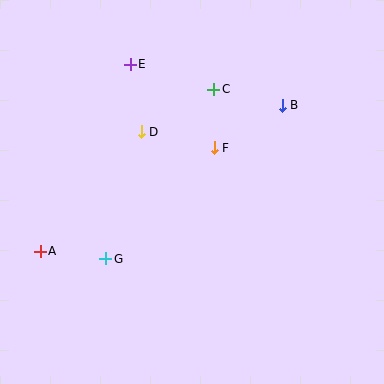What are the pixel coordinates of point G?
Point G is at (106, 259).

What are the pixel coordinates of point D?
Point D is at (141, 132).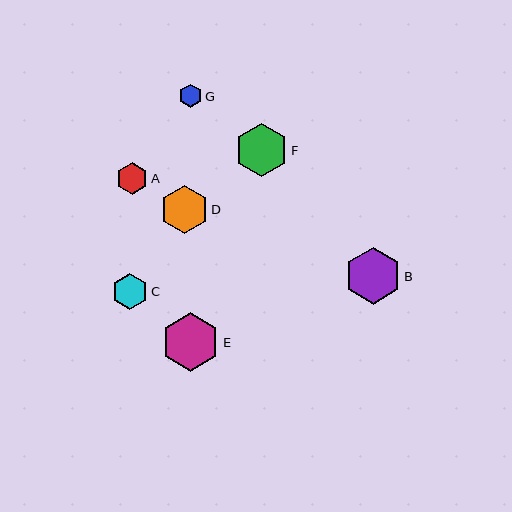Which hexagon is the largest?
Hexagon E is the largest with a size of approximately 59 pixels.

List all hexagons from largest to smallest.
From largest to smallest: E, B, F, D, C, A, G.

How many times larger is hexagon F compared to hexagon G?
Hexagon F is approximately 2.3 times the size of hexagon G.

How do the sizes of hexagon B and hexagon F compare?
Hexagon B and hexagon F are approximately the same size.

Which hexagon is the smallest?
Hexagon G is the smallest with a size of approximately 24 pixels.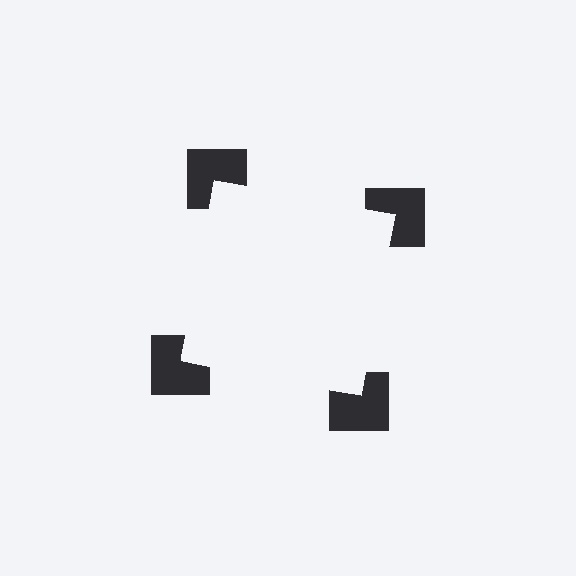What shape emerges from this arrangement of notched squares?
An illusory square — its edges are inferred from the aligned wedge cuts in the notched squares, not physically drawn.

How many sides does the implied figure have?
4 sides.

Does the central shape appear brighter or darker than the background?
It typically appears slightly brighter than the background, even though no actual brightness change is drawn.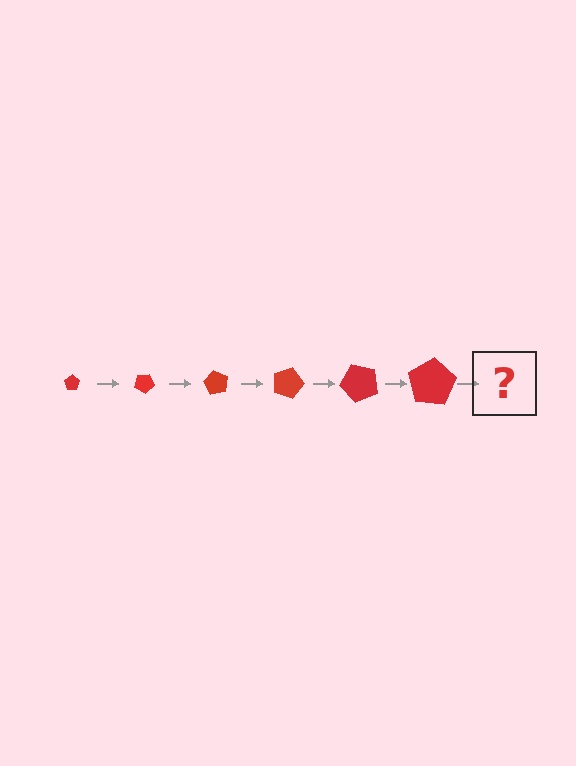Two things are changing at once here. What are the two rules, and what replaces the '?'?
The two rules are that the pentagon grows larger each step and it rotates 30 degrees each step. The '?' should be a pentagon, larger than the previous one and rotated 180 degrees from the start.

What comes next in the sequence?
The next element should be a pentagon, larger than the previous one and rotated 180 degrees from the start.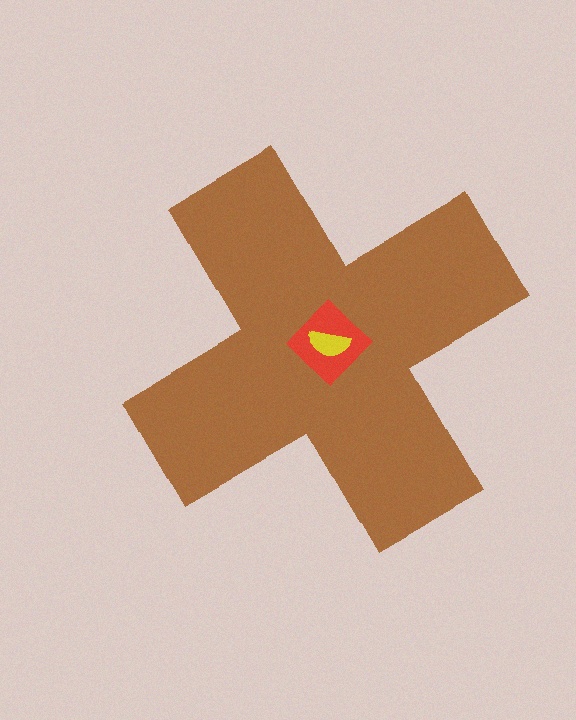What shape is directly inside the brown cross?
The red diamond.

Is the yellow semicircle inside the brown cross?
Yes.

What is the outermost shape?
The brown cross.